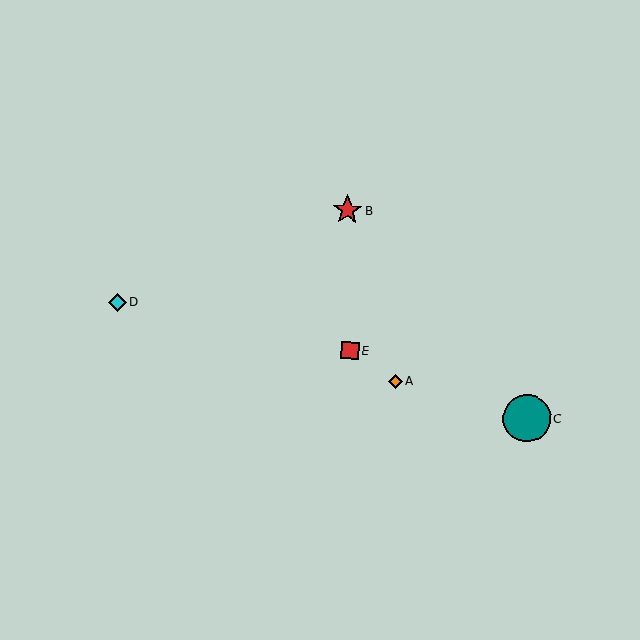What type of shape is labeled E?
Shape E is a red square.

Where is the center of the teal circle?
The center of the teal circle is at (527, 418).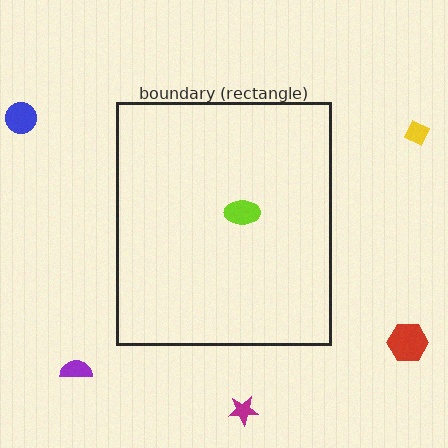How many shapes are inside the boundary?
1 inside, 5 outside.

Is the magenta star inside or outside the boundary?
Outside.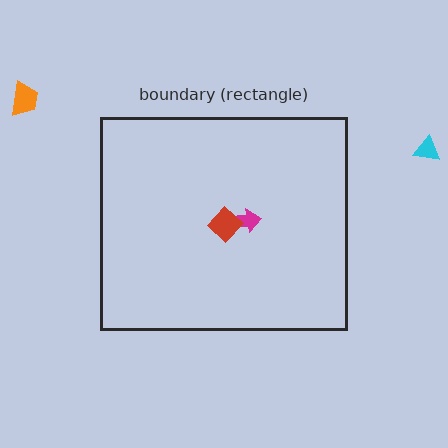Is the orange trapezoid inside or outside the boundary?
Outside.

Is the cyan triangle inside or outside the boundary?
Outside.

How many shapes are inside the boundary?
2 inside, 2 outside.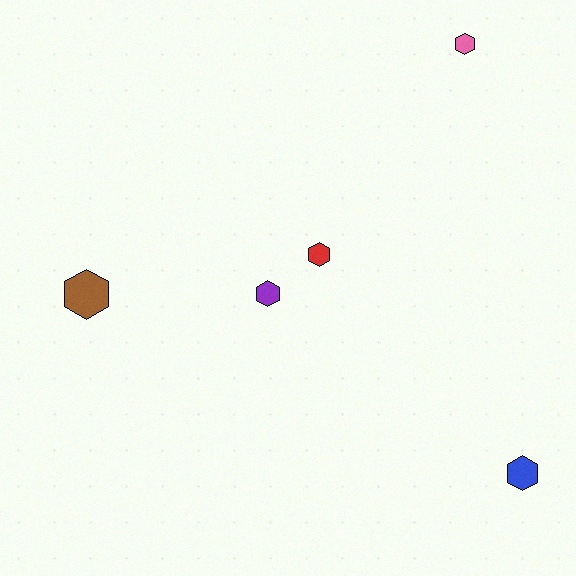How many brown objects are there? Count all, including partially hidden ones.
There is 1 brown object.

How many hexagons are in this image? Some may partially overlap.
There are 5 hexagons.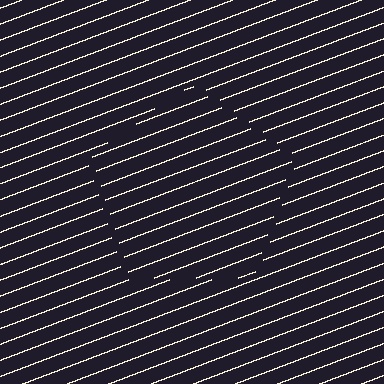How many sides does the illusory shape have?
5 sides — the line-ends trace a pentagon.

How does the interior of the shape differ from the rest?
The interior of the shape contains the same grating, shifted by half a period — the contour is defined by the phase discontinuity where line-ends from the inner and outer gratings abut.